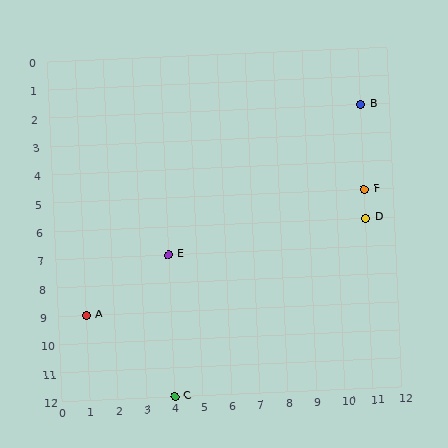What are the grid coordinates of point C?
Point C is at grid coordinates (4, 12).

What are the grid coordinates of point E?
Point E is at grid coordinates (4, 7).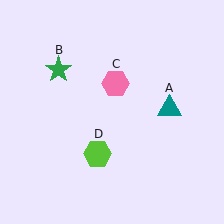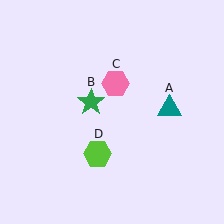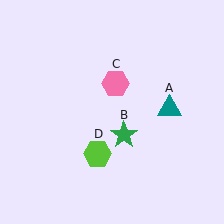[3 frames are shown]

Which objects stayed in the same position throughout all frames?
Teal triangle (object A) and pink hexagon (object C) and lime hexagon (object D) remained stationary.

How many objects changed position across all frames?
1 object changed position: green star (object B).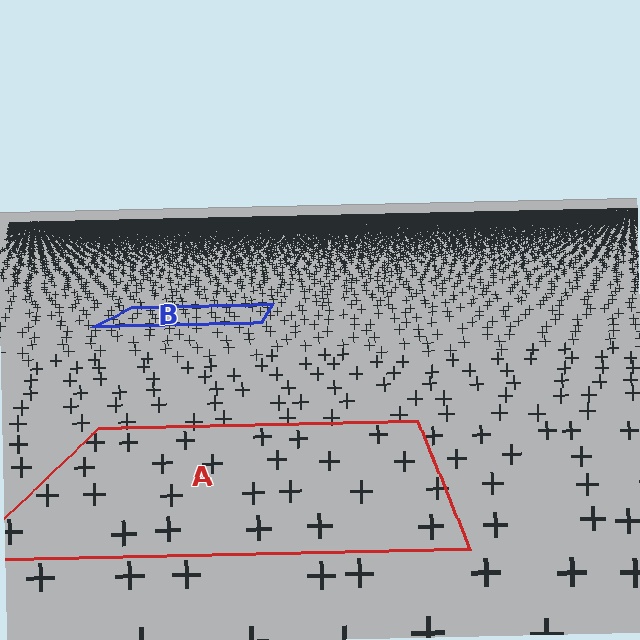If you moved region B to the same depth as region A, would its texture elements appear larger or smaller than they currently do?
They would appear larger. At a closer depth, the same texture elements are projected at a bigger on-screen size.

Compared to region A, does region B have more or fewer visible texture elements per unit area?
Region B has more texture elements per unit area — they are packed more densely because it is farther away.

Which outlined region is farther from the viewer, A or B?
Region B is farther from the viewer — the texture elements inside it appear smaller and more densely packed.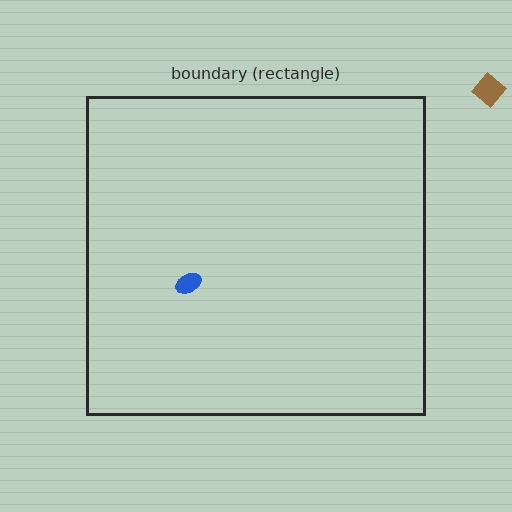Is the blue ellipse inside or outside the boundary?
Inside.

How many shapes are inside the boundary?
1 inside, 1 outside.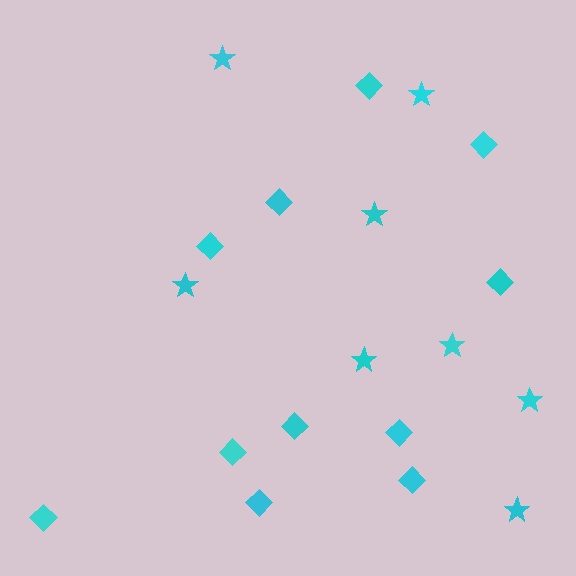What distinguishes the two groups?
There are 2 groups: one group of stars (8) and one group of diamonds (11).